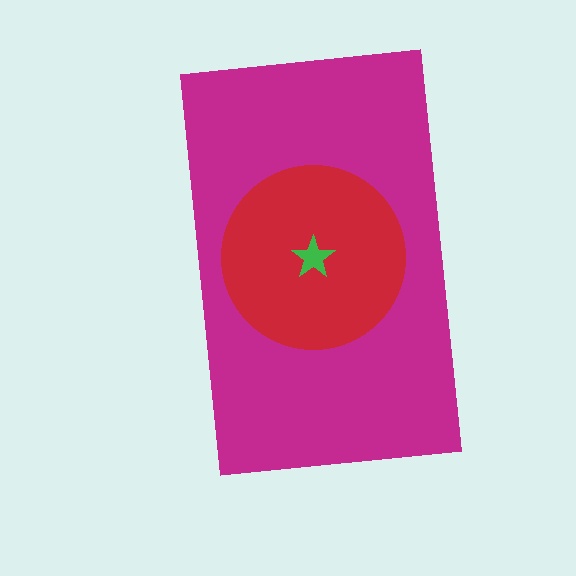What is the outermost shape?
The magenta rectangle.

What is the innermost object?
The green star.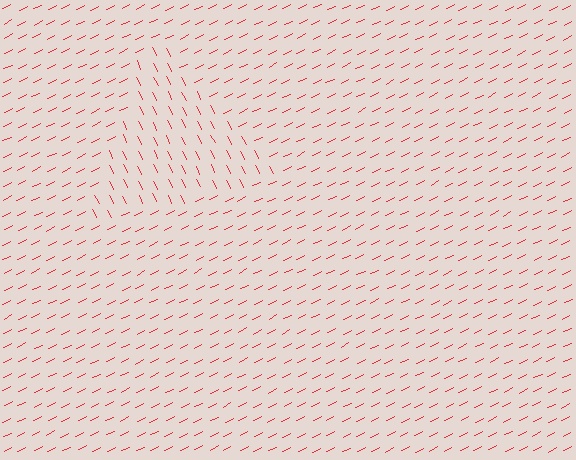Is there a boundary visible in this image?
Yes, there is a texture boundary formed by a change in line orientation.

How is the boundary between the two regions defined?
The boundary is defined purely by a change in line orientation (approximately 90 degrees difference). All lines are the same color and thickness.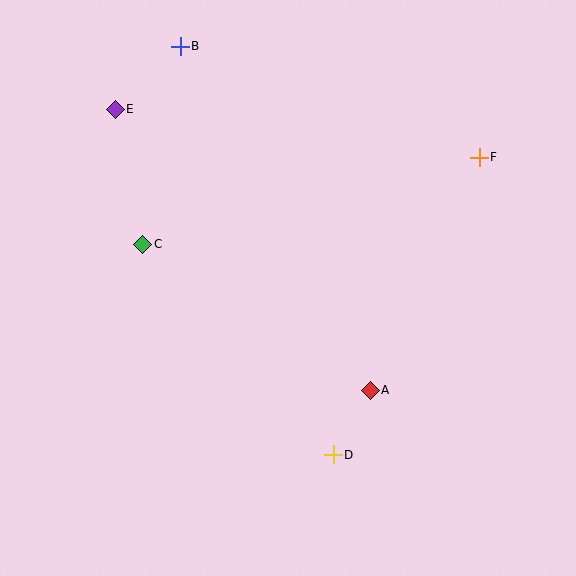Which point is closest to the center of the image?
Point A at (370, 390) is closest to the center.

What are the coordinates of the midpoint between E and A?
The midpoint between E and A is at (243, 250).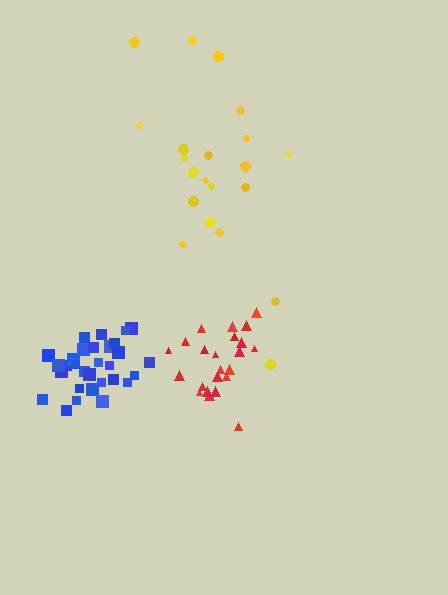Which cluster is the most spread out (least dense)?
Yellow.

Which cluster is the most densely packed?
Blue.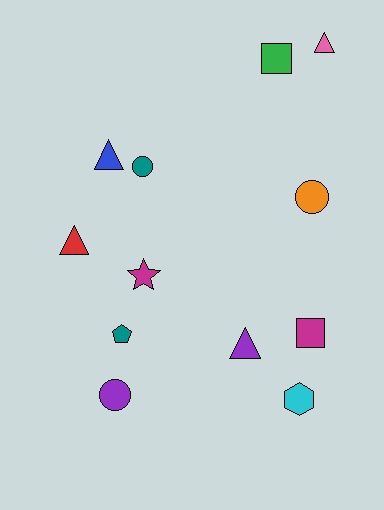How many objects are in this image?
There are 12 objects.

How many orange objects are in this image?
There is 1 orange object.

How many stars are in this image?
There is 1 star.